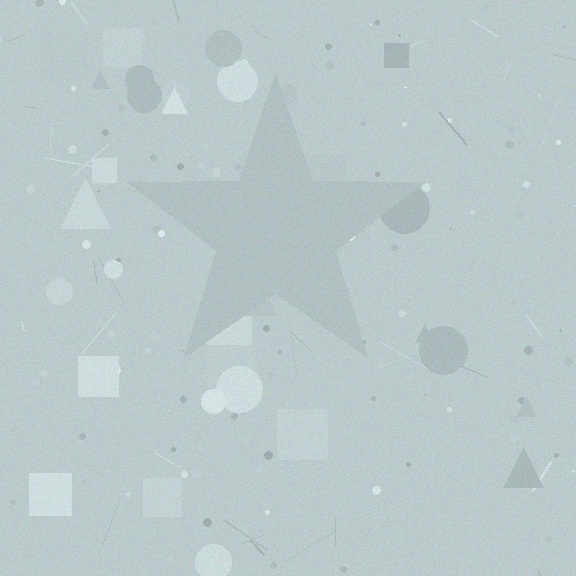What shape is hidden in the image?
A star is hidden in the image.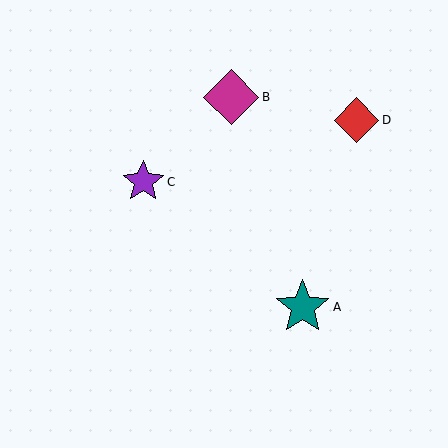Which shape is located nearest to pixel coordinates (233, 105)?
The magenta diamond (labeled B) at (231, 97) is nearest to that location.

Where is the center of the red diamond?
The center of the red diamond is at (356, 120).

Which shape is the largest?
The magenta diamond (labeled B) is the largest.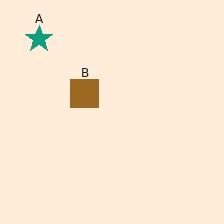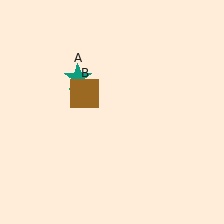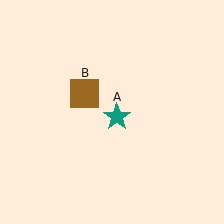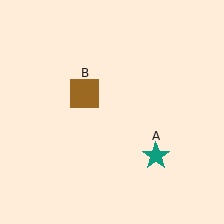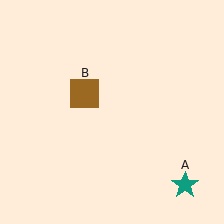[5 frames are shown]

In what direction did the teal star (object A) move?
The teal star (object A) moved down and to the right.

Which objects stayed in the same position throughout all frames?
Brown square (object B) remained stationary.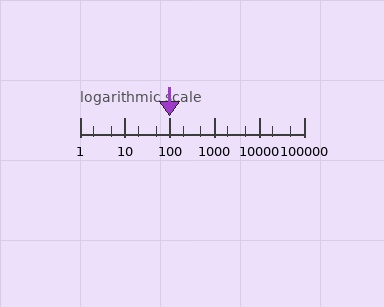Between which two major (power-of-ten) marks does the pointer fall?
The pointer is between 100 and 1000.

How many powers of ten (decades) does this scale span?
The scale spans 5 decades, from 1 to 100000.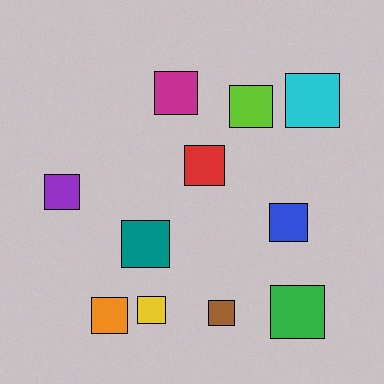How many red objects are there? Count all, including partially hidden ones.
There is 1 red object.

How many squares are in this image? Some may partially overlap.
There are 11 squares.